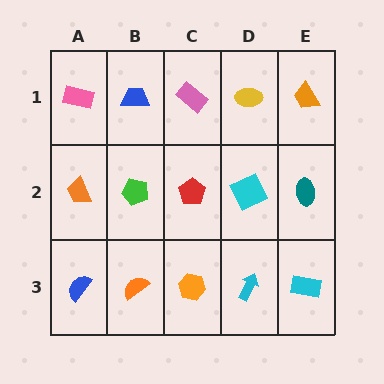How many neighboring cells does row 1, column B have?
3.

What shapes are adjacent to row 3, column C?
A red pentagon (row 2, column C), an orange semicircle (row 3, column B), a cyan arrow (row 3, column D).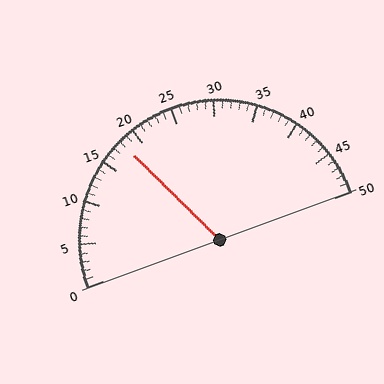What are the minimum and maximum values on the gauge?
The gauge ranges from 0 to 50.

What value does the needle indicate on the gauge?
The needle indicates approximately 18.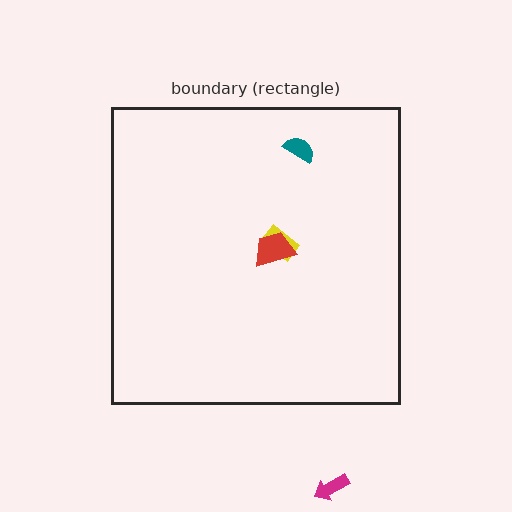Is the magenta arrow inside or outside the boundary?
Outside.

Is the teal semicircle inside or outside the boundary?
Inside.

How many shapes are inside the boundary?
3 inside, 1 outside.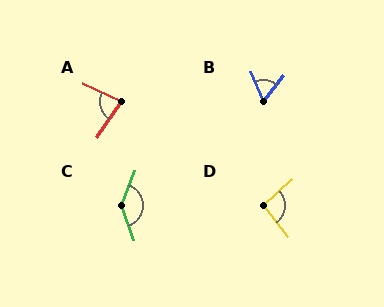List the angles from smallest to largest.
B (61°), A (81°), D (94°), C (139°).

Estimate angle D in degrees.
Approximately 94 degrees.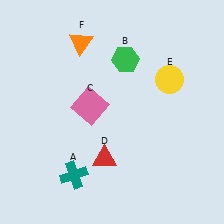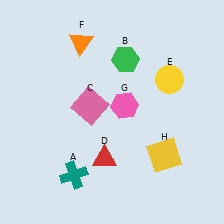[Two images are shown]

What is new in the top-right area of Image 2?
A pink hexagon (G) was added in the top-right area of Image 2.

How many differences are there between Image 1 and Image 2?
There are 2 differences between the two images.